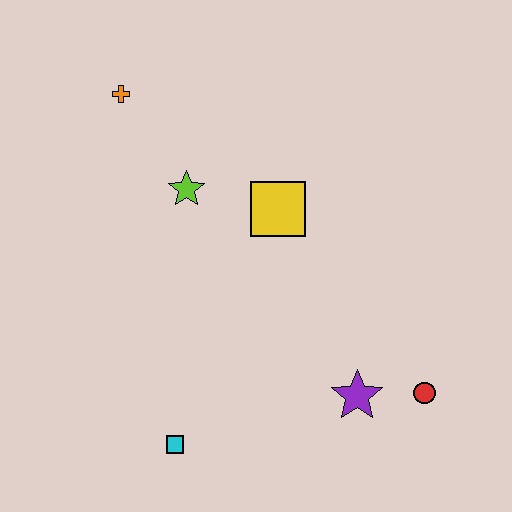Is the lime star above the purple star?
Yes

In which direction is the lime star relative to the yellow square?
The lime star is to the left of the yellow square.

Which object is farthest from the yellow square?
The cyan square is farthest from the yellow square.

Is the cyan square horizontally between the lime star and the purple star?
No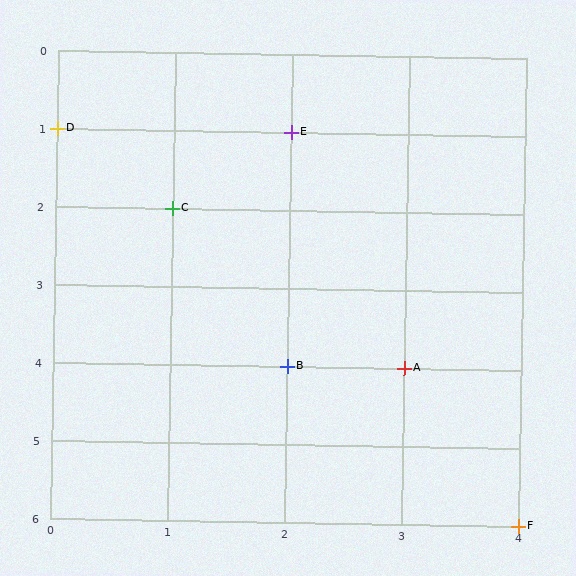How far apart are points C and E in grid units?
Points C and E are 1 column and 1 row apart (about 1.4 grid units diagonally).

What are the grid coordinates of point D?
Point D is at grid coordinates (0, 1).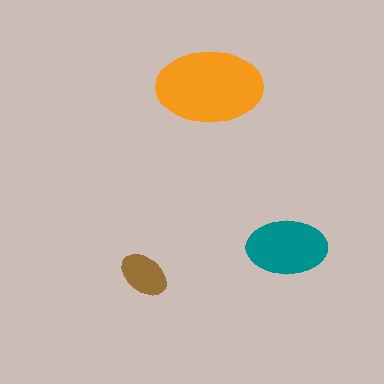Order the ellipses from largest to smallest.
the orange one, the teal one, the brown one.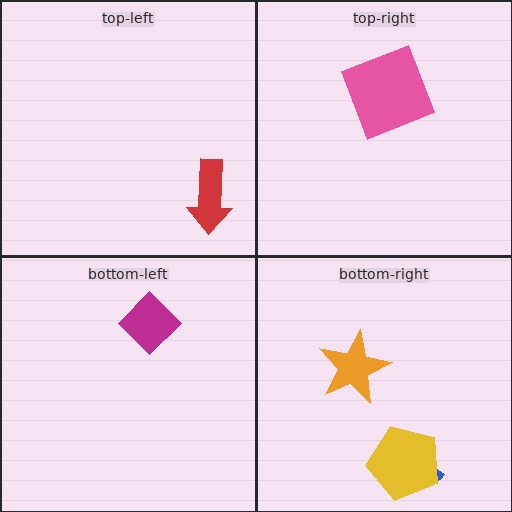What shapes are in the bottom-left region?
The magenta diamond.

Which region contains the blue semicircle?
The bottom-right region.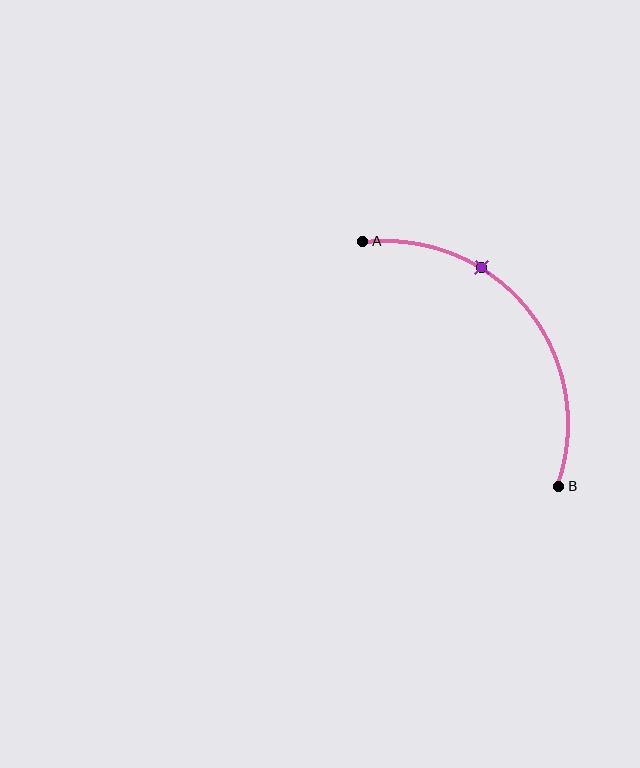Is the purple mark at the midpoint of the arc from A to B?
No. The purple mark lies on the arc but is closer to endpoint A. The arc midpoint would be at the point on the curve equidistant along the arc from both A and B.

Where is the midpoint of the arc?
The arc midpoint is the point on the curve farthest from the straight line joining A and B. It sits above and to the right of that line.